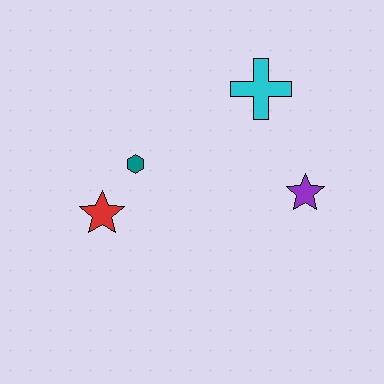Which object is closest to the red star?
The teal hexagon is closest to the red star.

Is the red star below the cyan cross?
Yes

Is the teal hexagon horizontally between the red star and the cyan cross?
Yes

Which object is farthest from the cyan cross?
The red star is farthest from the cyan cross.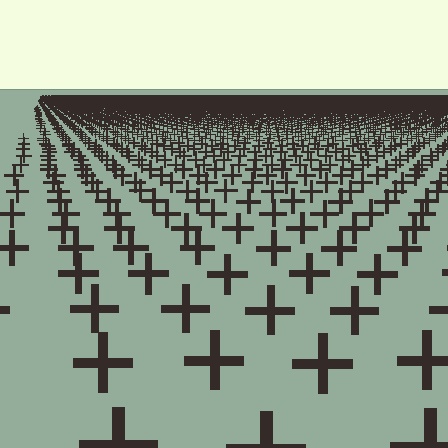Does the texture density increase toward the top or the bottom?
Density increases toward the top.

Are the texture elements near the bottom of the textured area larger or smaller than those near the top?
Larger. Near the bottom, elements are closer to the viewer and appear at a bigger on-screen size.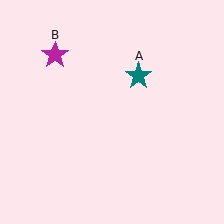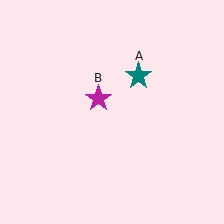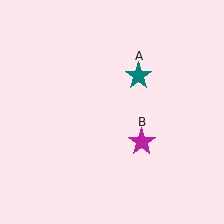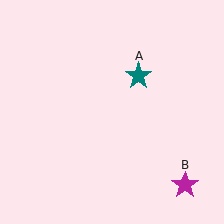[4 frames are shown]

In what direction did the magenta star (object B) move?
The magenta star (object B) moved down and to the right.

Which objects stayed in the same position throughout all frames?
Teal star (object A) remained stationary.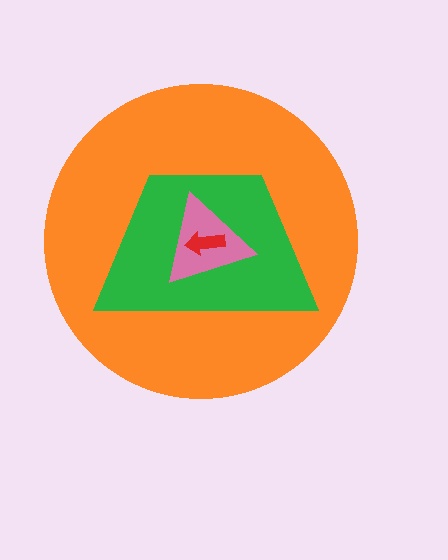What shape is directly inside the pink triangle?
The red arrow.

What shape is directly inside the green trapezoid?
The pink triangle.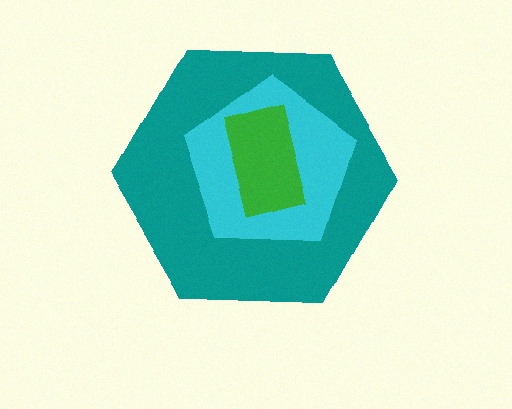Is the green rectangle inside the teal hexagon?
Yes.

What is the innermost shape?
The green rectangle.